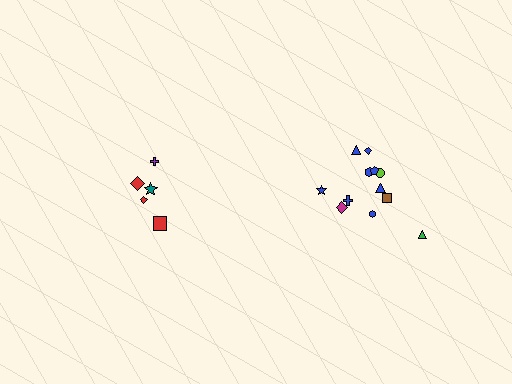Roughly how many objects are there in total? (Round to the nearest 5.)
Roughly 15 objects in total.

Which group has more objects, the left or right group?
The right group.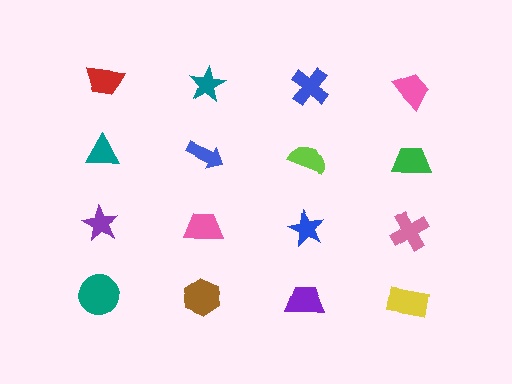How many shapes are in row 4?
4 shapes.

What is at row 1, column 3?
A blue cross.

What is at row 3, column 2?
A pink trapezoid.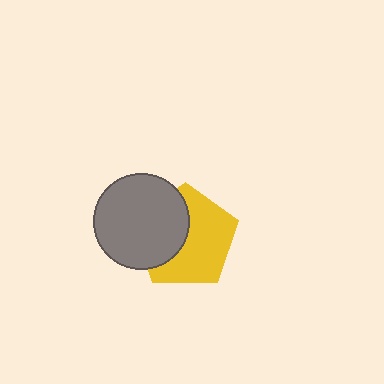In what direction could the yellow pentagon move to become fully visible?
The yellow pentagon could move right. That would shift it out from behind the gray circle entirely.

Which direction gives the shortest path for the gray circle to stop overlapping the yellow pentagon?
Moving left gives the shortest separation.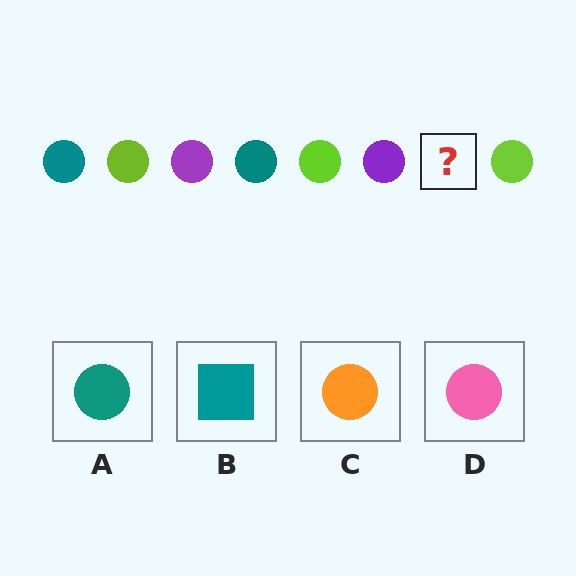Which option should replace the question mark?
Option A.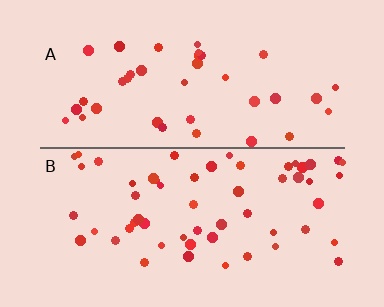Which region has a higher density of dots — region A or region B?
B (the bottom).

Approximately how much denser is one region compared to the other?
Approximately 1.5× — region B over region A.